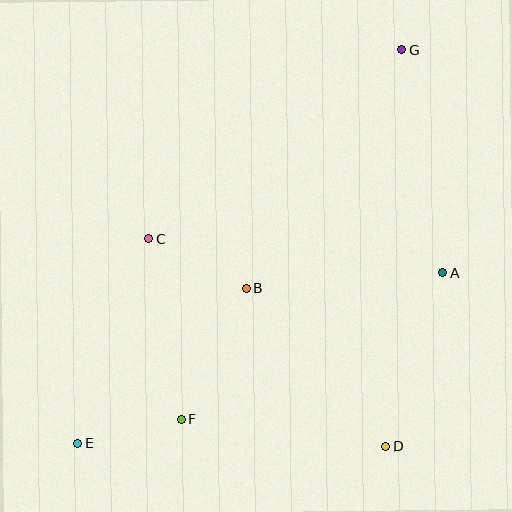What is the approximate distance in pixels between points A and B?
The distance between A and B is approximately 197 pixels.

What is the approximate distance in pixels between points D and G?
The distance between D and G is approximately 396 pixels.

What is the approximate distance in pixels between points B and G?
The distance between B and G is approximately 284 pixels.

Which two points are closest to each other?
Points E and F are closest to each other.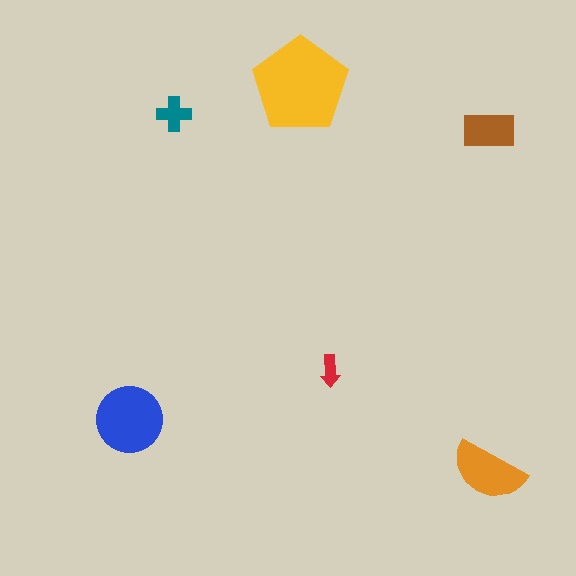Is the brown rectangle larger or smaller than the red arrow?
Larger.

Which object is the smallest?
The red arrow.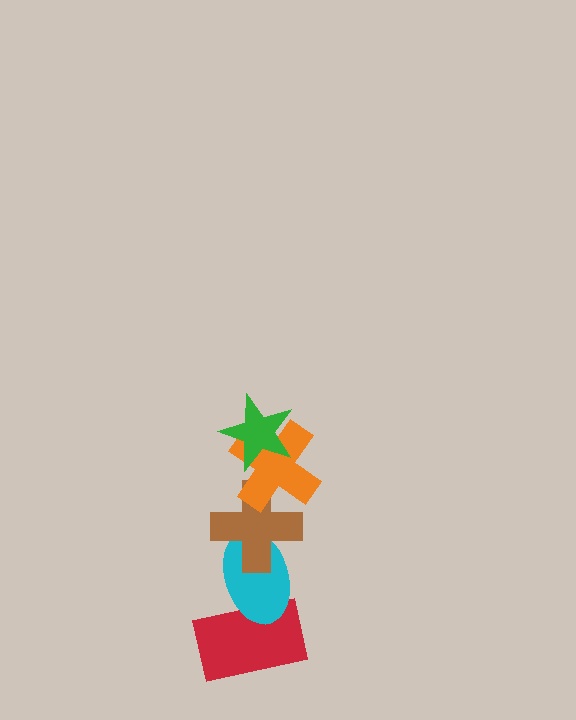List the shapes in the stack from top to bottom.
From top to bottom: the green star, the orange cross, the brown cross, the cyan ellipse, the red rectangle.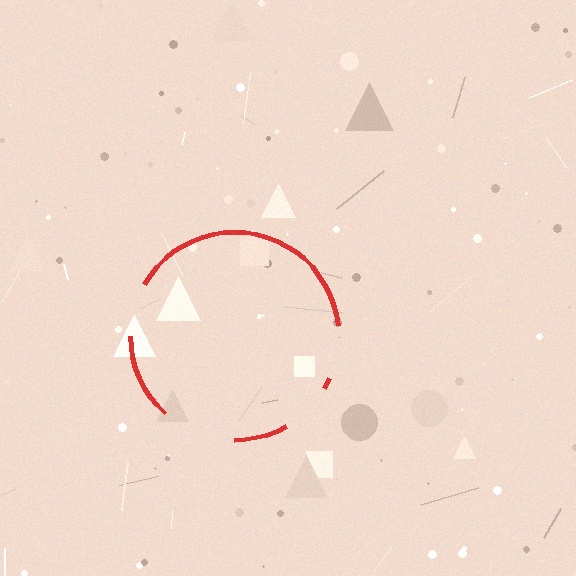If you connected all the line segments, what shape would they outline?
They would outline a circle.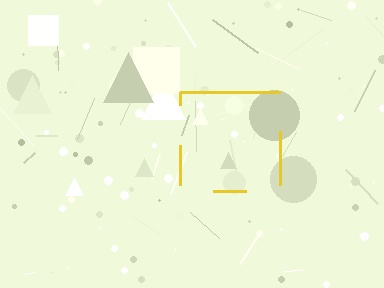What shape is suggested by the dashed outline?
The dashed outline suggests a square.